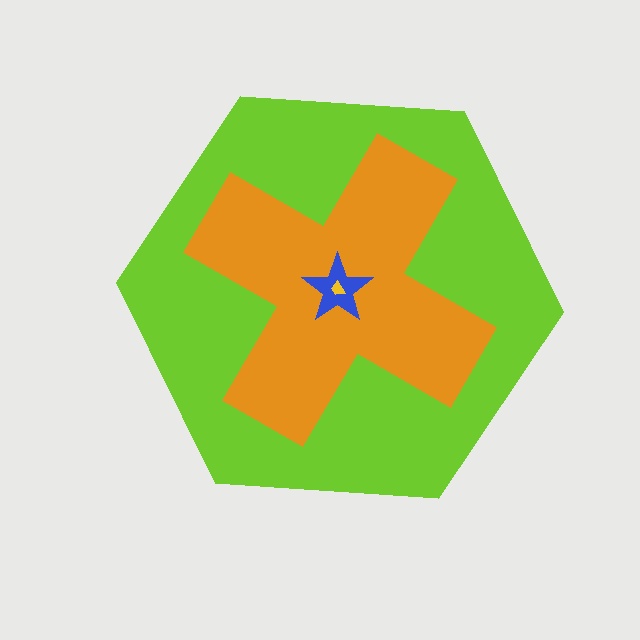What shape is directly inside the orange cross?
The blue star.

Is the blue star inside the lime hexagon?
Yes.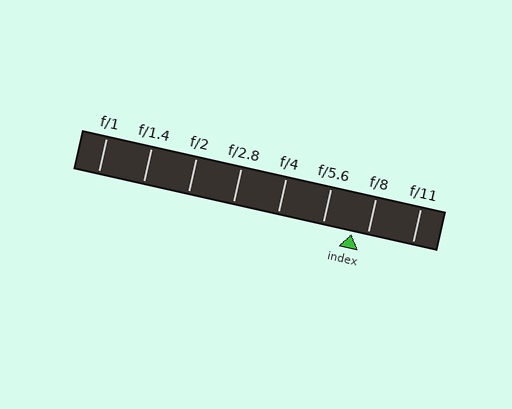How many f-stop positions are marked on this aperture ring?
There are 8 f-stop positions marked.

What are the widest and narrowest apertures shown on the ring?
The widest aperture shown is f/1 and the narrowest is f/11.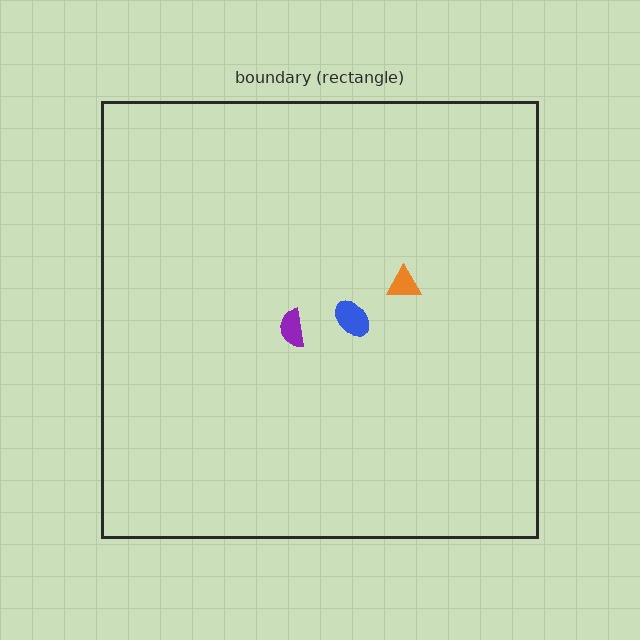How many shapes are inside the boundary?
3 inside, 0 outside.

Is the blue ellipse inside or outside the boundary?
Inside.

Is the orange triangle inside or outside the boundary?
Inside.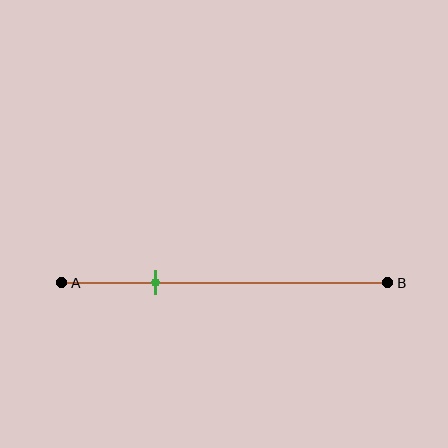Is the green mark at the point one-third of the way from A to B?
No, the mark is at about 30% from A, not at the 33% one-third point.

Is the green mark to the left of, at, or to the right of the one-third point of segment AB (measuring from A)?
The green mark is to the left of the one-third point of segment AB.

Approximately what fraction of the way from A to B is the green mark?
The green mark is approximately 30% of the way from A to B.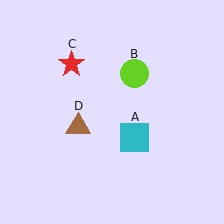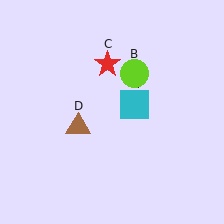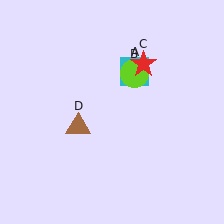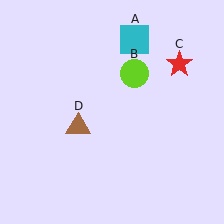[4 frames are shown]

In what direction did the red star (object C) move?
The red star (object C) moved right.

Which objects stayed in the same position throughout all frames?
Lime circle (object B) and brown triangle (object D) remained stationary.